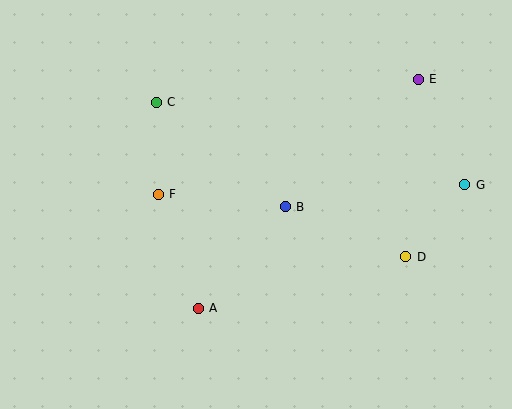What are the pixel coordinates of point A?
Point A is at (198, 308).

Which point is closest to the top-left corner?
Point C is closest to the top-left corner.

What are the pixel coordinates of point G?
Point G is at (465, 185).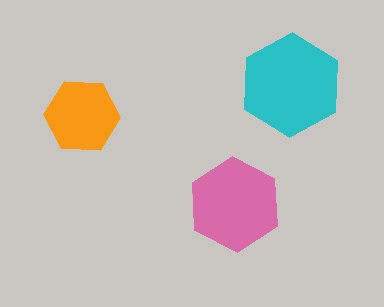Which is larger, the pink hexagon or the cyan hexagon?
The cyan one.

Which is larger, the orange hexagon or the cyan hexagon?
The cyan one.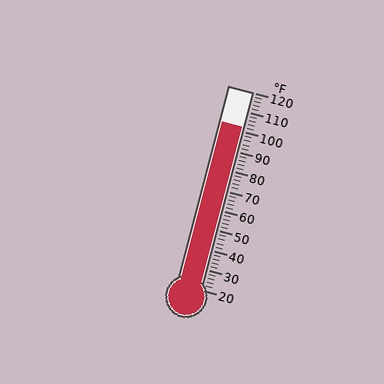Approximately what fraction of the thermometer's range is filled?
The thermometer is filled to approximately 80% of its range.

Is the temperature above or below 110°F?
The temperature is below 110°F.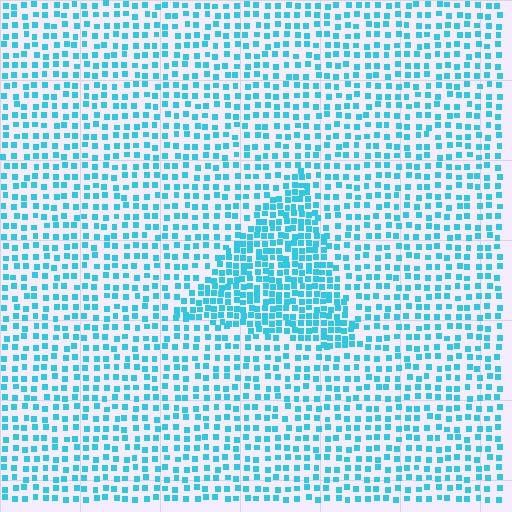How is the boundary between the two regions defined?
The boundary is defined by a change in element density (approximately 1.9x ratio). All elements are the same color, size, and shape.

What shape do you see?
I see a triangle.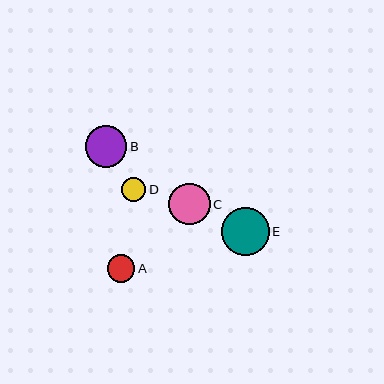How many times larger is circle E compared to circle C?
Circle E is approximately 1.2 times the size of circle C.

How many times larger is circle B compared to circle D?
Circle B is approximately 1.7 times the size of circle D.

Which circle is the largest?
Circle E is the largest with a size of approximately 48 pixels.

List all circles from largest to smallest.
From largest to smallest: E, B, C, A, D.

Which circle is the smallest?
Circle D is the smallest with a size of approximately 24 pixels.